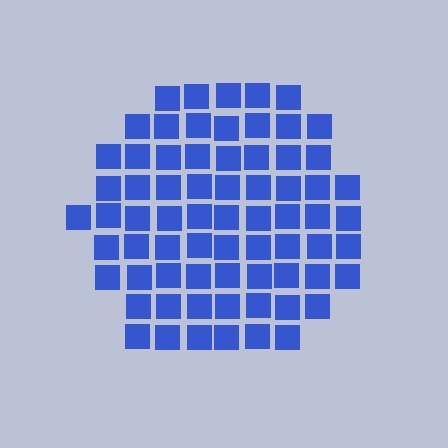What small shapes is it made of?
It is made of small squares.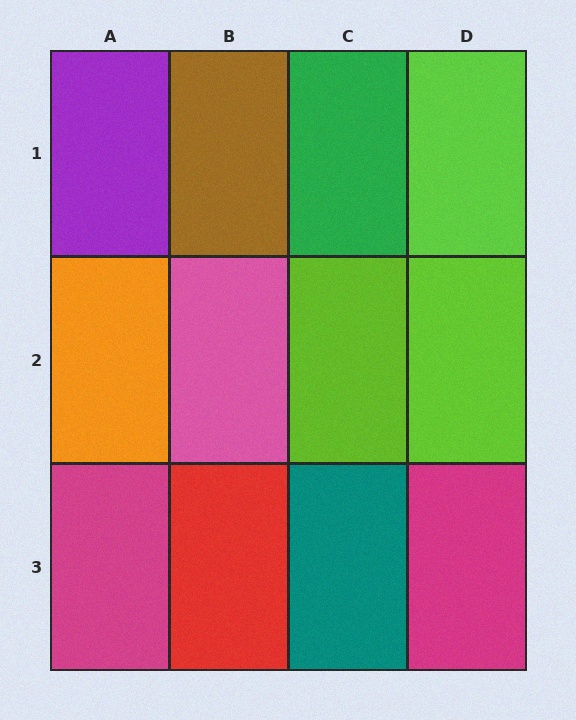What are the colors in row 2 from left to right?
Orange, pink, lime, lime.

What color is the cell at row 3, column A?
Magenta.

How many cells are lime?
3 cells are lime.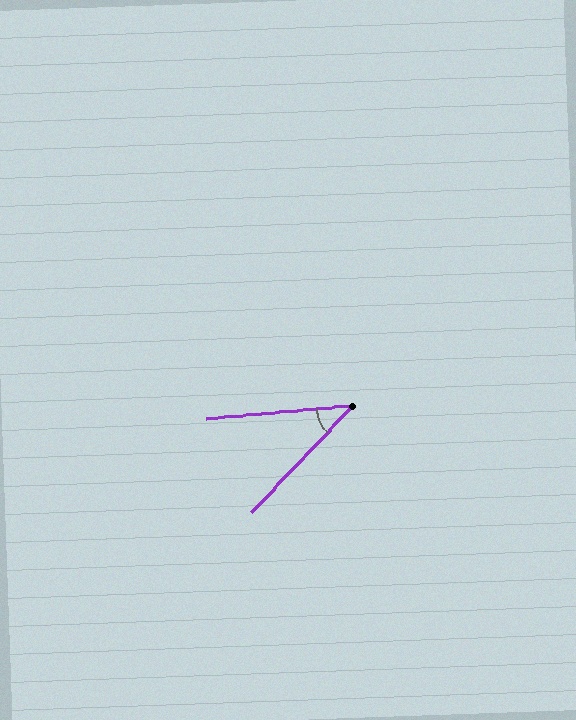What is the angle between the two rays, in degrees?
Approximately 41 degrees.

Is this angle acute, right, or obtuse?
It is acute.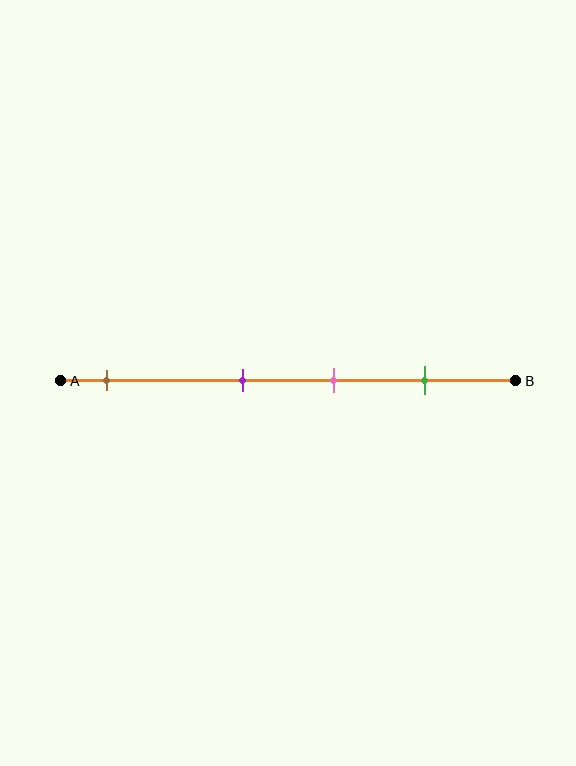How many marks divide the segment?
There are 4 marks dividing the segment.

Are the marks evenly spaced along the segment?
No, the marks are not evenly spaced.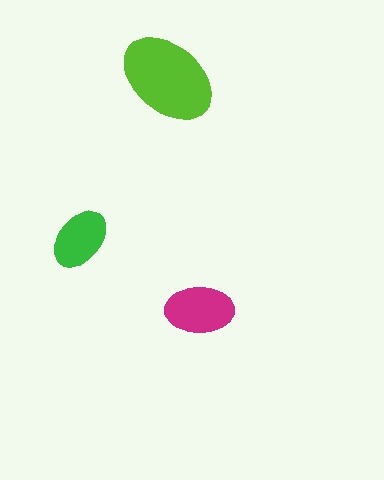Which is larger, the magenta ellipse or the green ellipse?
The magenta one.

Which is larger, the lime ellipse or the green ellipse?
The lime one.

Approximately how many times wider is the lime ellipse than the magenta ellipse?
About 1.5 times wider.